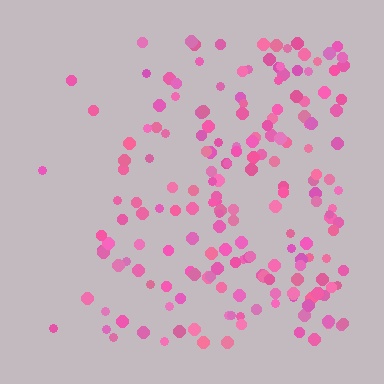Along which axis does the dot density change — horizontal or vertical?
Horizontal.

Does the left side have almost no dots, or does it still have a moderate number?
Still a moderate number, just noticeably fewer than the right.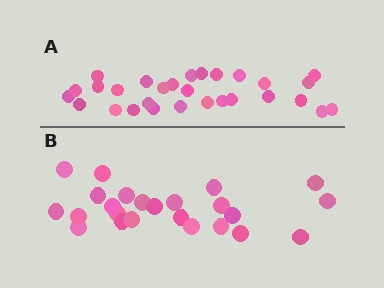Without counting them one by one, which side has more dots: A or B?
Region A (the top region) has more dots.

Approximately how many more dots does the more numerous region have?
Region A has about 5 more dots than region B.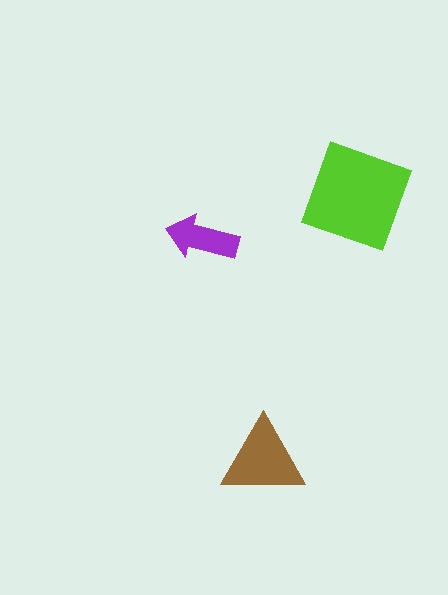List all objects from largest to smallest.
The lime diamond, the brown triangle, the purple arrow.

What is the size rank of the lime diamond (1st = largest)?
1st.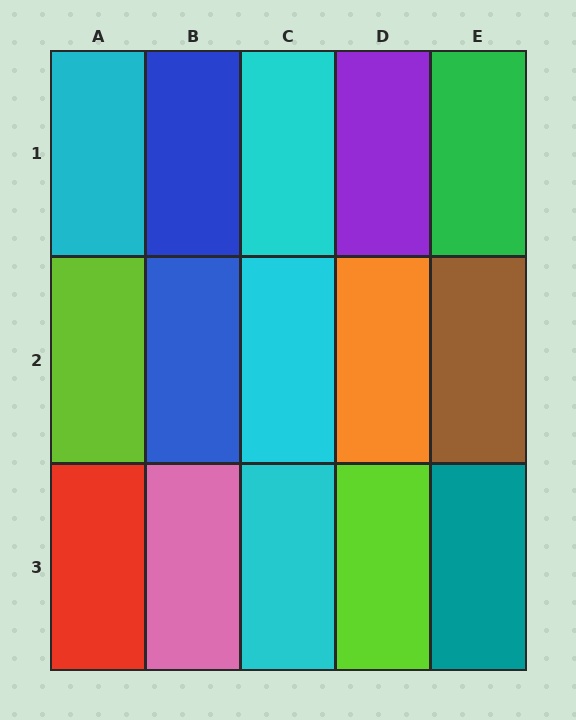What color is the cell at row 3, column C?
Cyan.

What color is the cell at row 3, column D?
Lime.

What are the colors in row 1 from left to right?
Cyan, blue, cyan, purple, green.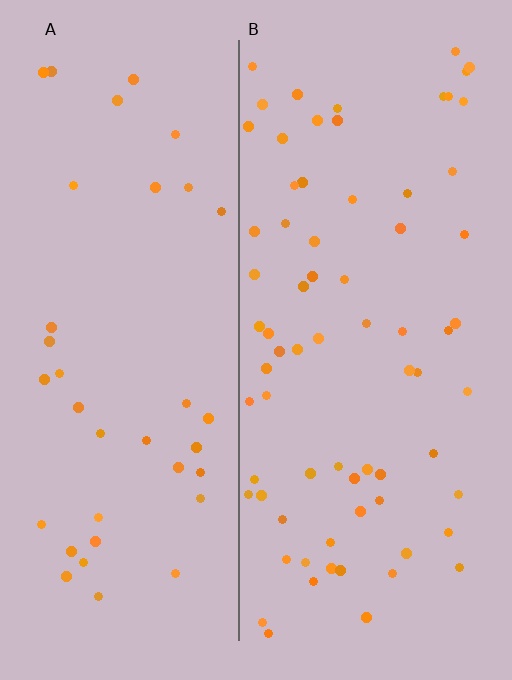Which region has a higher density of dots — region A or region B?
B (the right).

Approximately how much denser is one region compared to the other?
Approximately 1.9× — region B over region A.